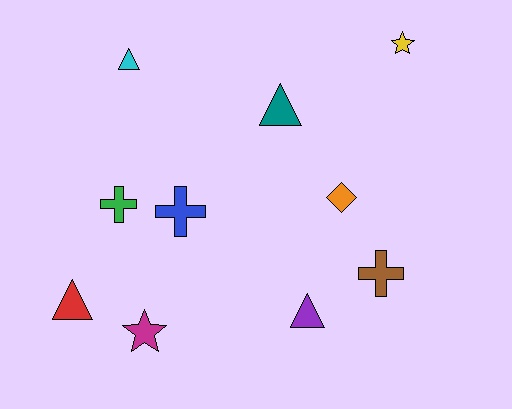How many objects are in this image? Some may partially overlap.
There are 10 objects.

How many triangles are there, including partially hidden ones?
There are 4 triangles.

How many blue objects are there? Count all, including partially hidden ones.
There is 1 blue object.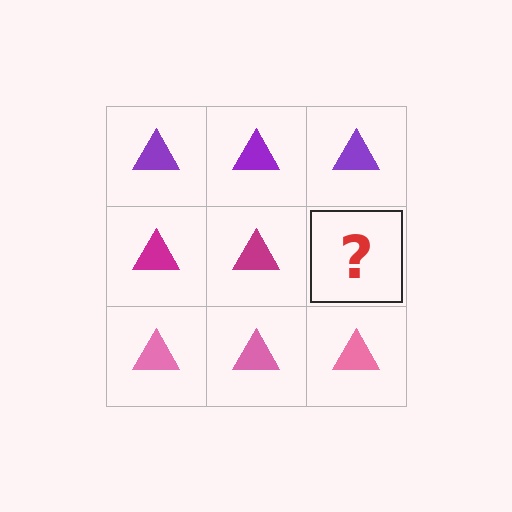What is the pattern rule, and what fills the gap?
The rule is that each row has a consistent color. The gap should be filled with a magenta triangle.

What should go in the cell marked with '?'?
The missing cell should contain a magenta triangle.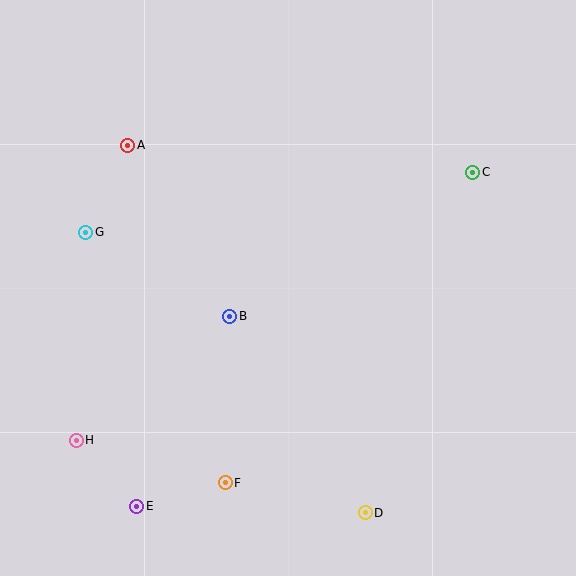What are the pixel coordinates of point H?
Point H is at (76, 440).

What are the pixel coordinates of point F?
Point F is at (225, 483).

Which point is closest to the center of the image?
Point B at (230, 316) is closest to the center.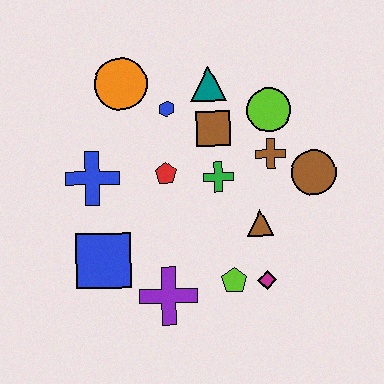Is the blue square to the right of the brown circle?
No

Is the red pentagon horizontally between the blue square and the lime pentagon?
Yes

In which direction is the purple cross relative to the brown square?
The purple cross is below the brown square.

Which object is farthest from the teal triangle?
The purple cross is farthest from the teal triangle.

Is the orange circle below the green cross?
No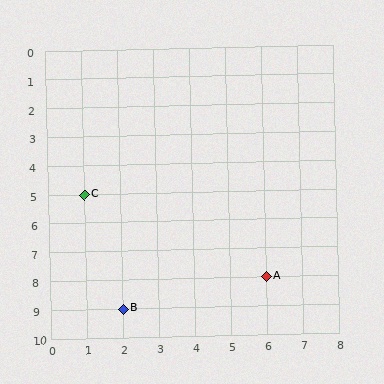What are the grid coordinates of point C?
Point C is at grid coordinates (1, 5).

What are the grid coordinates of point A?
Point A is at grid coordinates (6, 8).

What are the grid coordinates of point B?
Point B is at grid coordinates (2, 9).